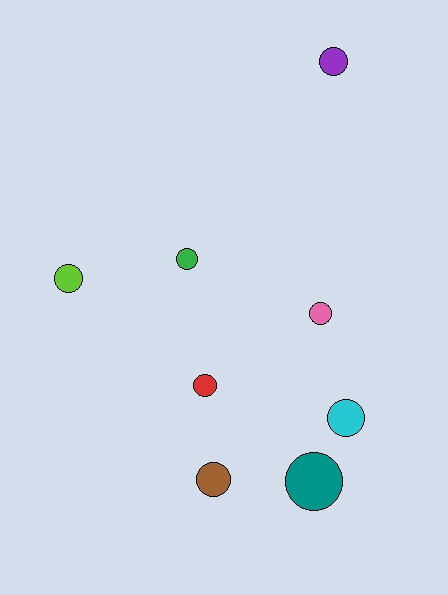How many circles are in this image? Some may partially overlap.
There are 8 circles.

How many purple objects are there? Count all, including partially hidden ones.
There is 1 purple object.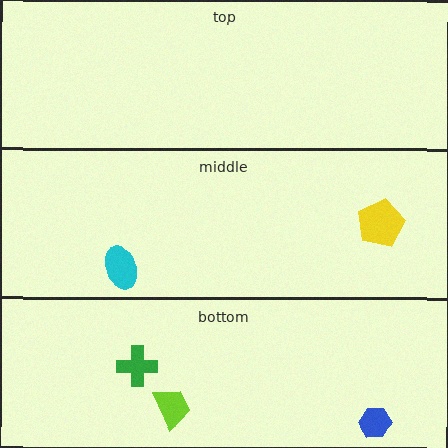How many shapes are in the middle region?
2.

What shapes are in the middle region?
The yellow pentagon, the cyan ellipse.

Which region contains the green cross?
The bottom region.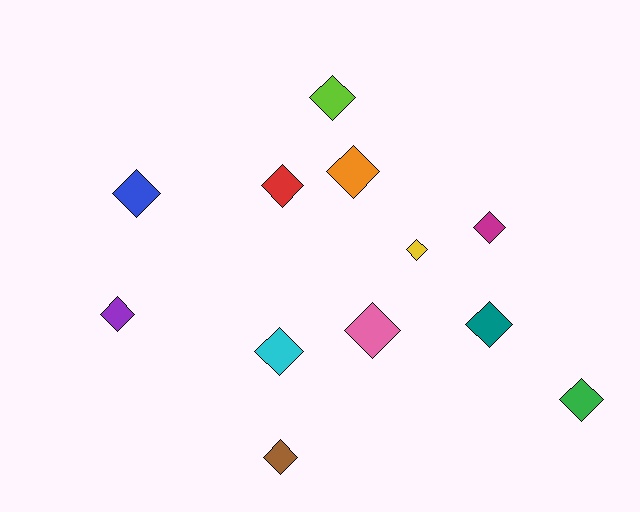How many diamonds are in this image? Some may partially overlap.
There are 12 diamonds.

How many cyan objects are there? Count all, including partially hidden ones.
There is 1 cyan object.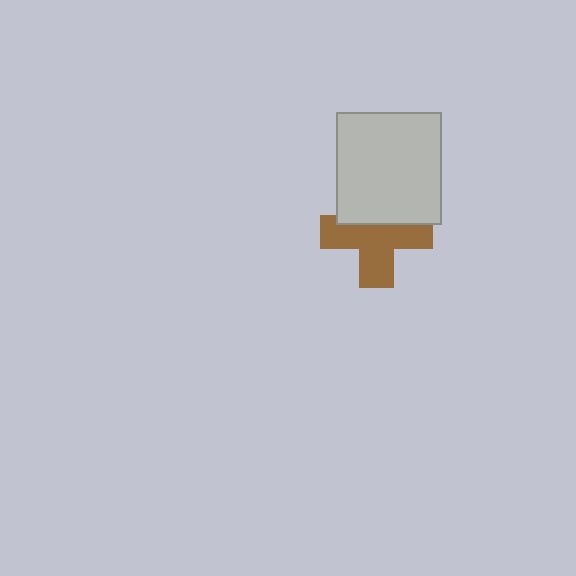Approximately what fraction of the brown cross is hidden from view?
Roughly 36% of the brown cross is hidden behind the light gray rectangle.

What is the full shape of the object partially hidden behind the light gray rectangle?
The partially hidden object is a brown cross.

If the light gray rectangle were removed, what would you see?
You would see the complete brown cross.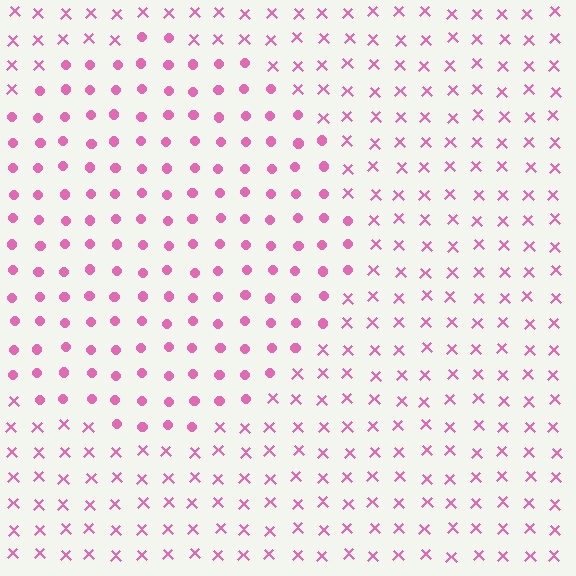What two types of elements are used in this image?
The image uses circles inside the circle region and X marks outside it.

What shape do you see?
I see a circle.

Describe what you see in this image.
The image is filled with small pink elements arranged in a uniform grid. A circle-shaped region contains circles, while the surrounding area contains X marks. The boundary is defined purely by the change in element shape.